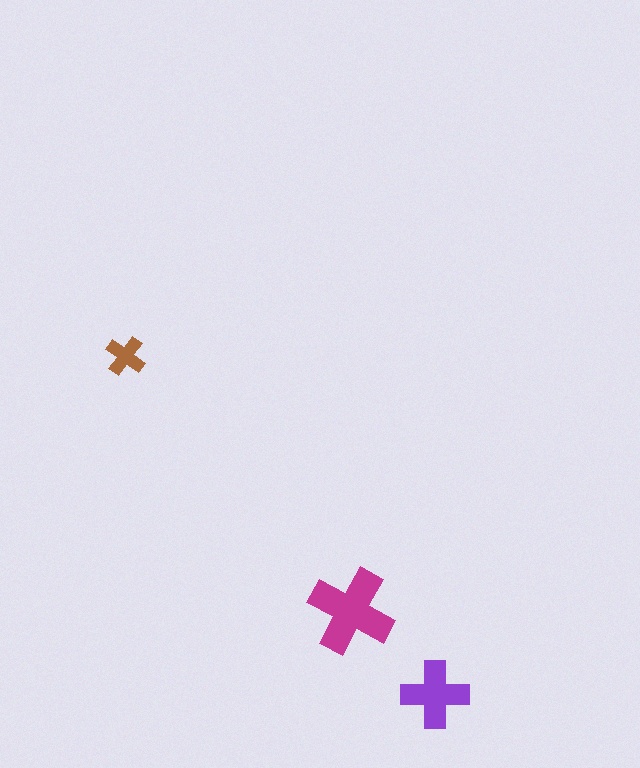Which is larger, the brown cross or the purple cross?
The purple one.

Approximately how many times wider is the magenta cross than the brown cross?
About 2 times wider.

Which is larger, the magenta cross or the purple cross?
The magenta one.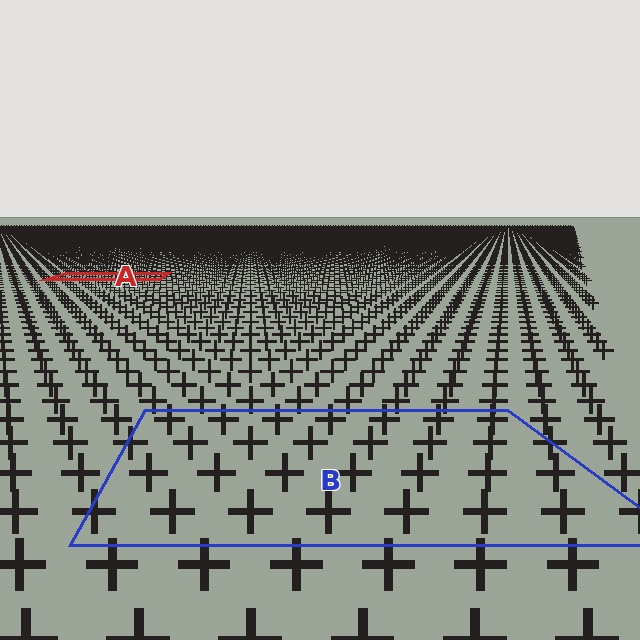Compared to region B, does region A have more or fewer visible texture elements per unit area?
Region A has more texture elements per unit area — they are packed more densely because it is farther away.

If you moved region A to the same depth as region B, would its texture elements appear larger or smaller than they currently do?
They would appear larger. At a closer depth, the same texture elements are projected at a bigger on-screen size.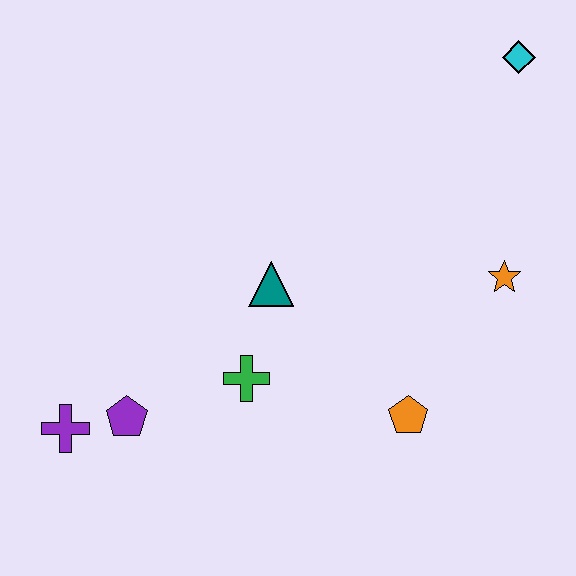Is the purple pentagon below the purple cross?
No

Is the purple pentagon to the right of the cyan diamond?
No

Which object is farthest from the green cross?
The cyan diamond is farthest from the green cross.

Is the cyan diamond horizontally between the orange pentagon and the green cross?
No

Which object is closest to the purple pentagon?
The purple cross is closest to the purple pentagon.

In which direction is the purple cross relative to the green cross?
The purple cross is to the left of the green cross.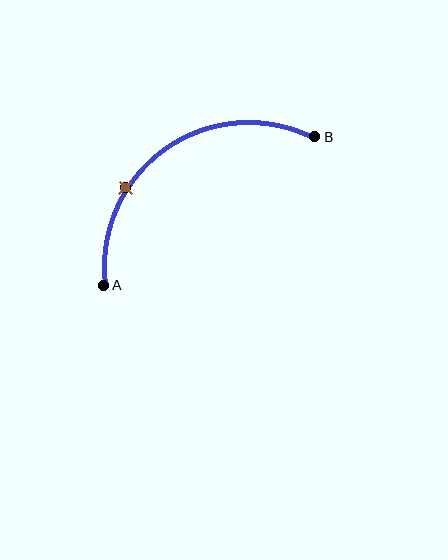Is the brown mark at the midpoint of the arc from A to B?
No. The brown mark lies on the arc but is closer to endpoint A. The arc midpoint would be at the point on the curve equidistant along the arc from both A and B.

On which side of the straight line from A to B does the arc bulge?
The arc bulges above and to the left of the straight line connecting A and B.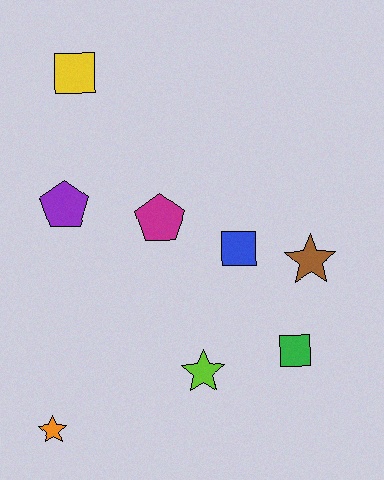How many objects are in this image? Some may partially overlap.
There are 8 objects.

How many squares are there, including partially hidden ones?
There are 3 squares.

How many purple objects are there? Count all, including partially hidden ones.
There is 1 purple object.